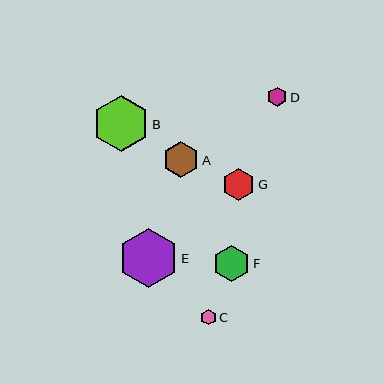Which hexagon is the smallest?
Hexagon C is the smallest with a size of approximately 16 pixels.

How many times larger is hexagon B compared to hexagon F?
Hexagon B is approximately 1.5 times the size of hexagon F.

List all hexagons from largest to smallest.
From largest to smallest: E, B, F, A, G, D, C.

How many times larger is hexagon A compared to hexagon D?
Hexagon A is approximately 1.9 times the size of hexagon D.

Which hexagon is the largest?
Hexagon E is the largest with a size of approximately 59 pixels.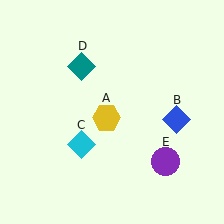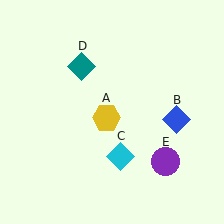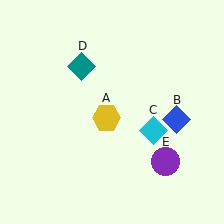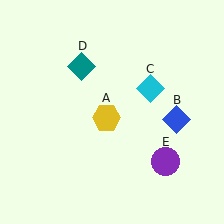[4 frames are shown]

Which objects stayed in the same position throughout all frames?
Yellow hexagon (object A) and blue diamond (object B) and teal diamond (object D) and purple circle (object E) remained stationary.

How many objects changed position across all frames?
1 object changed position: cyan diamond (object C).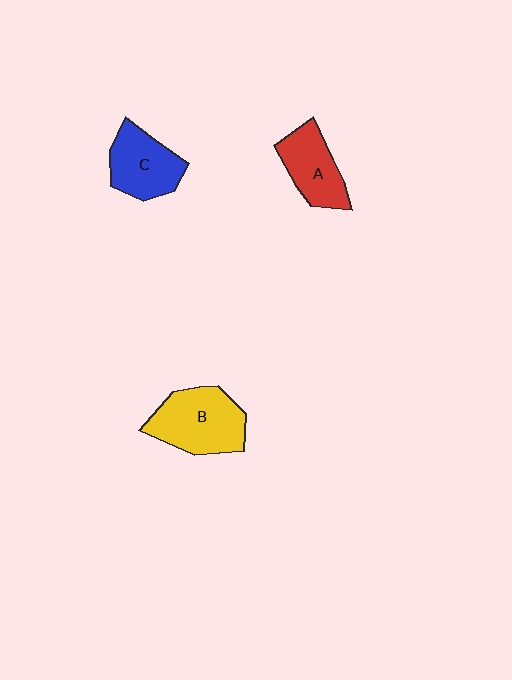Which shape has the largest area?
Shape B (yellow).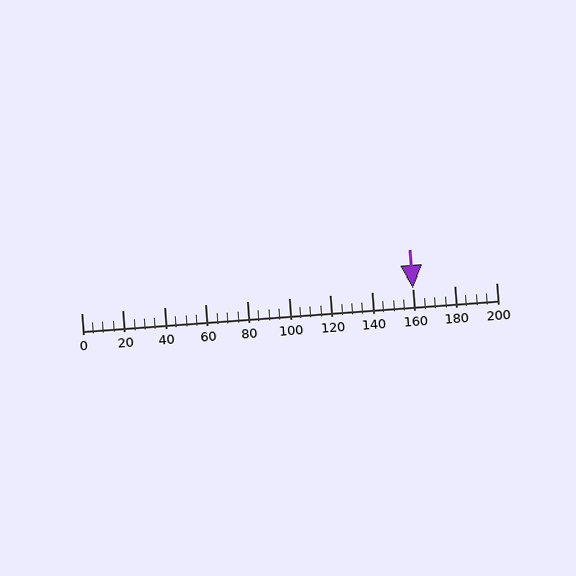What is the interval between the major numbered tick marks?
The major tick marks are spaced 20 units apart.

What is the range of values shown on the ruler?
The ruler shows values from 0 to 200.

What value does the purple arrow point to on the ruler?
The purple arrow points to approximately 160.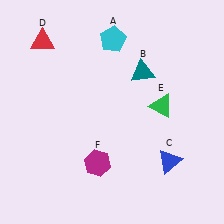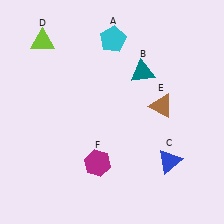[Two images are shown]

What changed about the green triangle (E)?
In Image 1, E is green. In Image 2, it changed to brown.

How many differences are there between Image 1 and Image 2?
There are 2 differences between the two images.